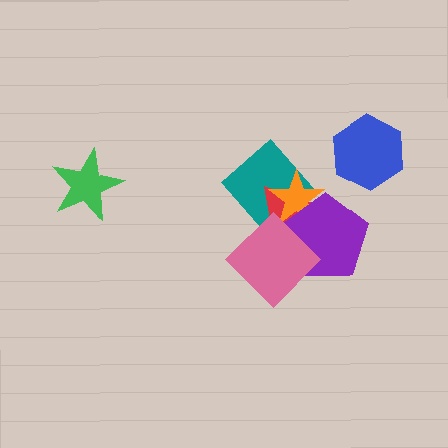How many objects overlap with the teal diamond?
4 objects overlap with the teal diamond.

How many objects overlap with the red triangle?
4 objects overlap with the red triangle.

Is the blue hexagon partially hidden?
No, no other shape covers it.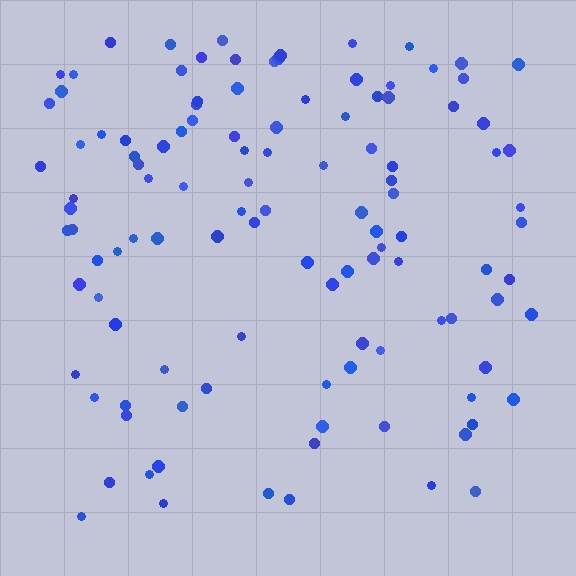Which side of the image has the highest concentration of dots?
The top.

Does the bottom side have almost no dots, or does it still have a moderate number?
Still a moderate number, just noticeably fewer than the top.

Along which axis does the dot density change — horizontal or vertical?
Vertical.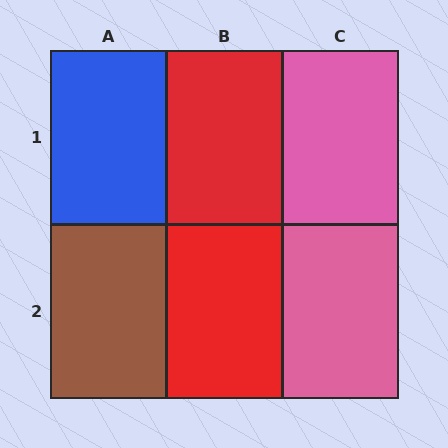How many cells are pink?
2 cells are pink.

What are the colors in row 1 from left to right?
Blue, red, pink.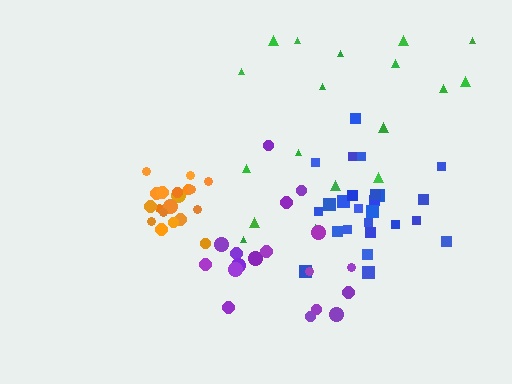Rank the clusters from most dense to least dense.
orange, blue, purple, green.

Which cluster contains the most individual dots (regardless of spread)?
Blue (25).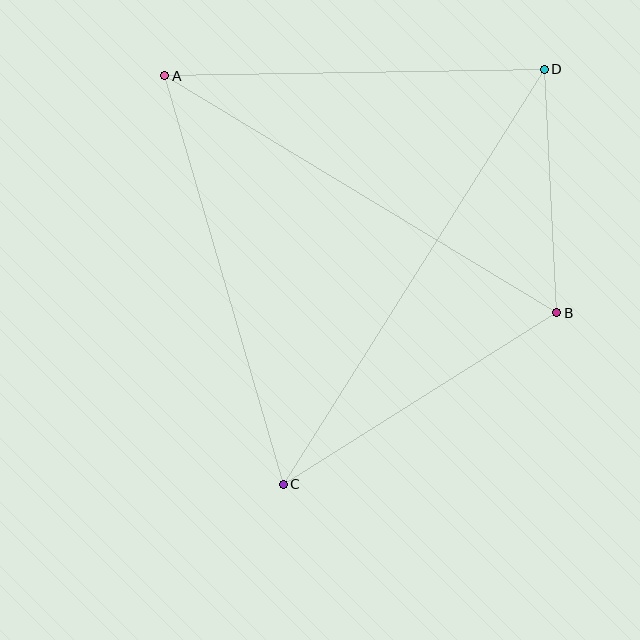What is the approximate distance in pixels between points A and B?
The distance between A and B is approximately 458 pixels.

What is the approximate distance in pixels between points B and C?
The distance between B and C is approximately 323 pixels.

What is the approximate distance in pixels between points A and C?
The distance between A and C is approximately 425 pixels.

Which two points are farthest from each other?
Points C and D are farthest from each other.